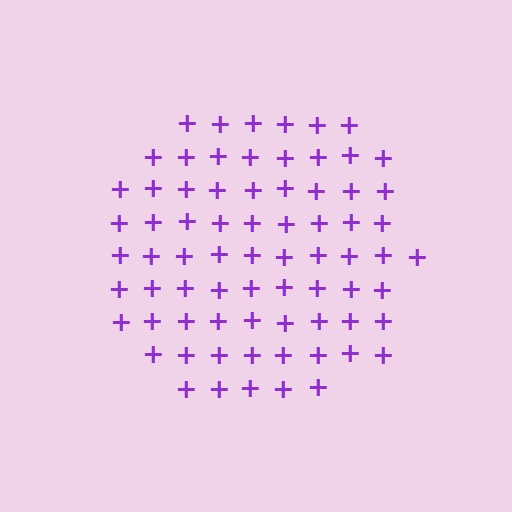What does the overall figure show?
The overall figure shows a circle.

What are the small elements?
The small elements are plus signs.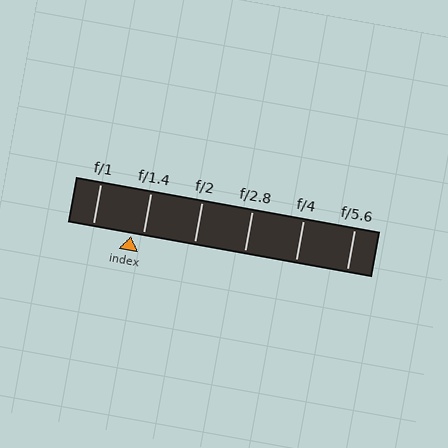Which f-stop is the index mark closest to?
The index mark is closest to f/1.4.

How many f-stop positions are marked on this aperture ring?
There are 6 f-stop positions marked.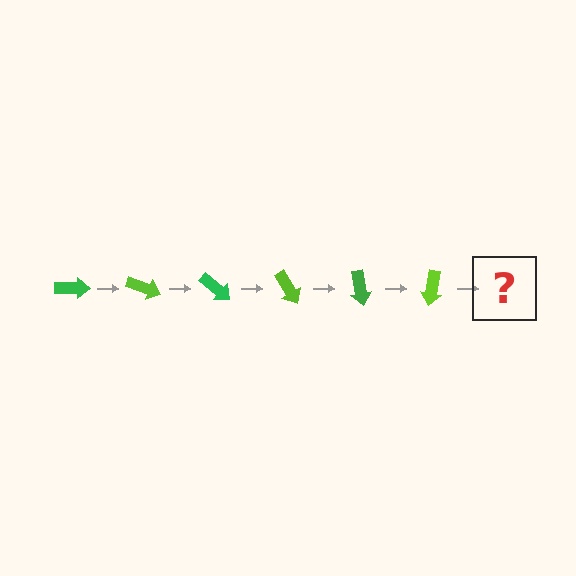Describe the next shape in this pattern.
It should be a green arrow, rotated 120 degrees from the start.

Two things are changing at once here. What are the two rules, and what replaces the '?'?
The two rules are that it rotates 20 degrees each step and the color cycles through green and lime. The '?' should be a green arrow, rotated 120 degrees from the start.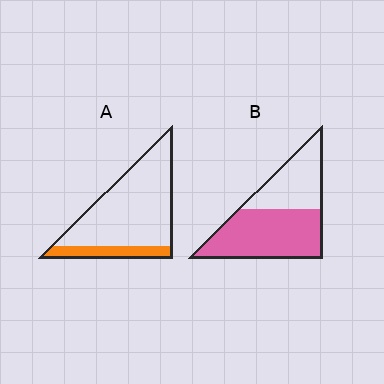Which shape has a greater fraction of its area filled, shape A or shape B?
Shape B.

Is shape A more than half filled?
No.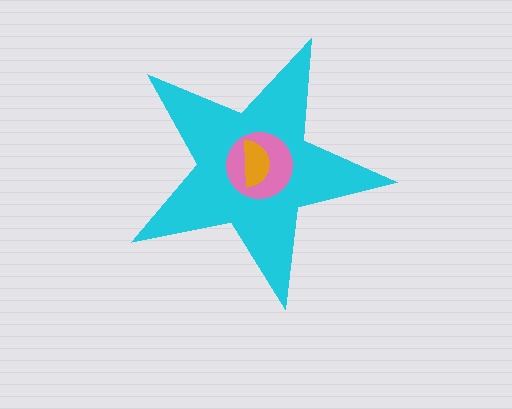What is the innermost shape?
The orange semicircle.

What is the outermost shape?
The cyan star.